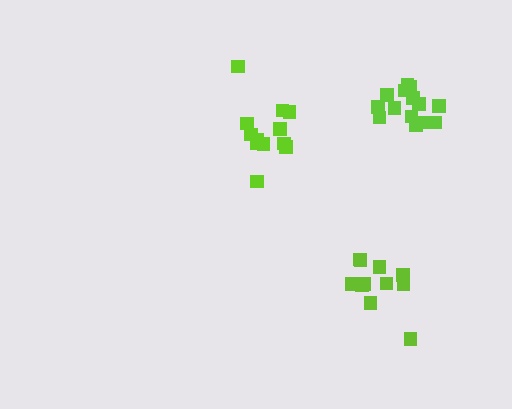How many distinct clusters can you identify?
There are 3 distinct clusters.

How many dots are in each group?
Group 1: 12 dots, Group 2: 11 dots, Group 3: 14 dots (37 total).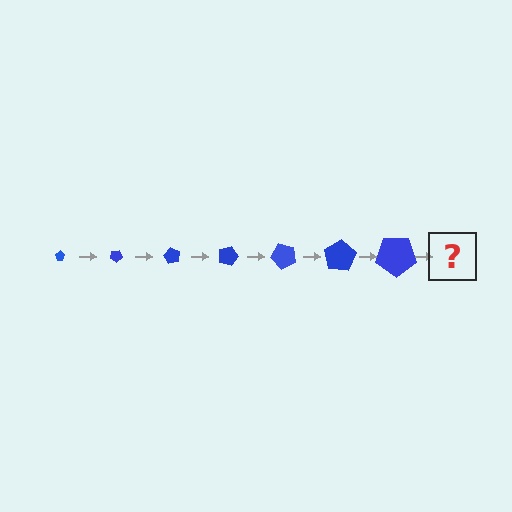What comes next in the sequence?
The next element should be a pentagon, larger than the previous one and rotated 210 degrees from the start.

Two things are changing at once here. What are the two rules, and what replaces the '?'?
The two rules are that the pentagon grows larger each step and it rotates 30 degrees each step. The '?' should be a pentagon, larger than the previous one and rotated 210 degrees from the start.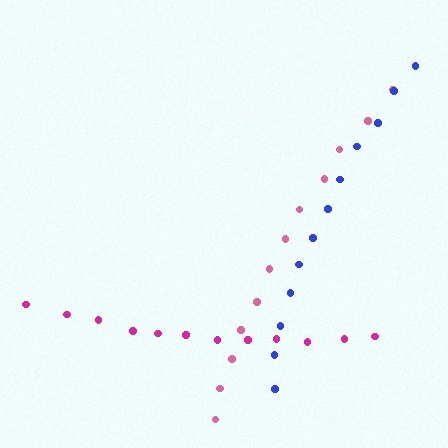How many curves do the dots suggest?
There are 3 distinct paths.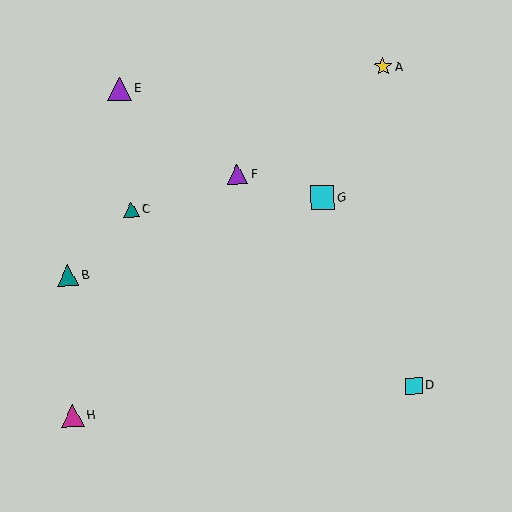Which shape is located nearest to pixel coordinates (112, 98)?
The purple triangle (labeled E) at (120, 89) is nearest to that location.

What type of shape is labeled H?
Shape H is a magenta triangle.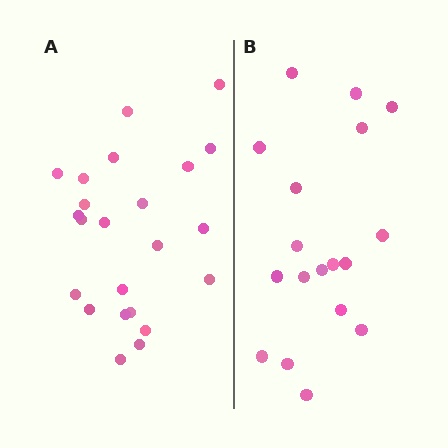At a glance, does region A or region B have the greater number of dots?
Region A (the left region) has more dots.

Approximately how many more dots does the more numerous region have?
Region A has about 5 more dots than region B.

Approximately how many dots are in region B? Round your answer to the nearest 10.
About 20 dots. (The exact count is 18, which rounds to 20.)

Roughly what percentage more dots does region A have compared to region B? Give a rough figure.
About 30% more.